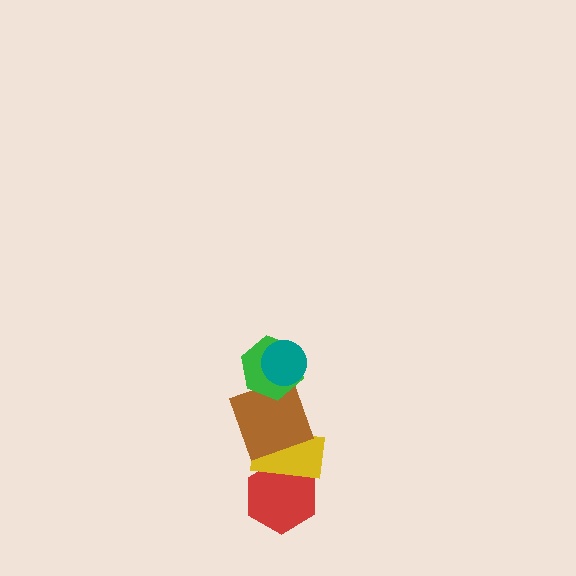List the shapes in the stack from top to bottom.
From top to bottom: the teal circle, the green hexagon, the brown square, the yellow rectangle, the red hexagon.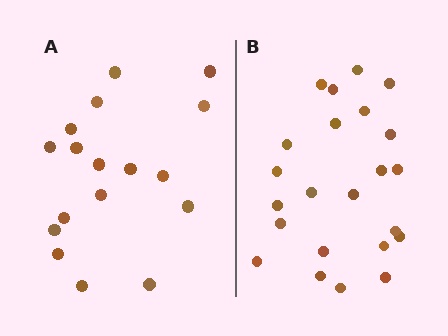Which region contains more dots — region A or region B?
Region B (the right region) has more dots.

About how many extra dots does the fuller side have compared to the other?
Region B has about 6 more dots than region A.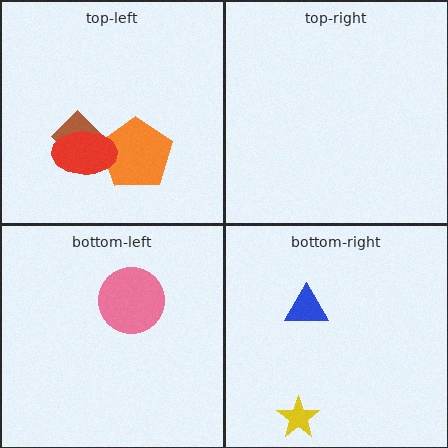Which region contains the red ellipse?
The top-left region.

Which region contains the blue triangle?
The bottom-right region.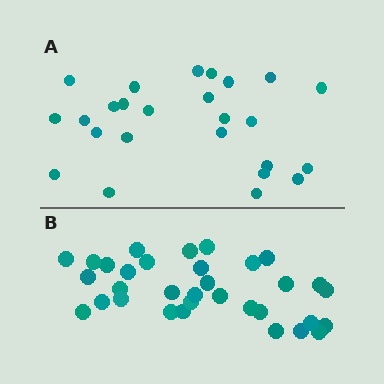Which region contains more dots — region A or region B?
Region B (the bottom region) has more dots.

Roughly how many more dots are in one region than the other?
Region B has roughly 8 or so more dots than region A.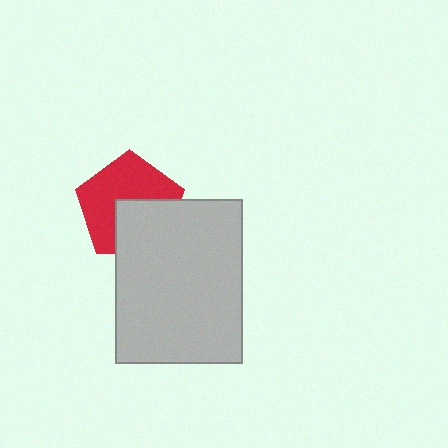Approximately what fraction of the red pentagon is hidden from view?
Roughly 39% of the red pentagon is hidden behind the light gray rectangle.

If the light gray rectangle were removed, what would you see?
You would see the complete red pentagon.